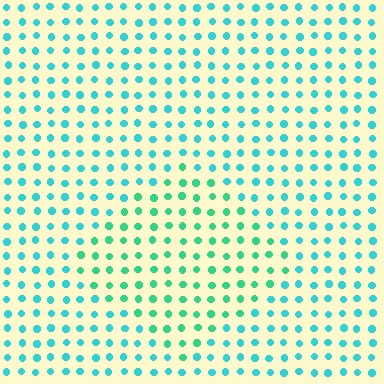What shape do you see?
I see a diamond.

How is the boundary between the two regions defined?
The boundary is defined purely by a slight shift in hue (about 30 degrees). Spacing, size, and orientation are identical on both sides.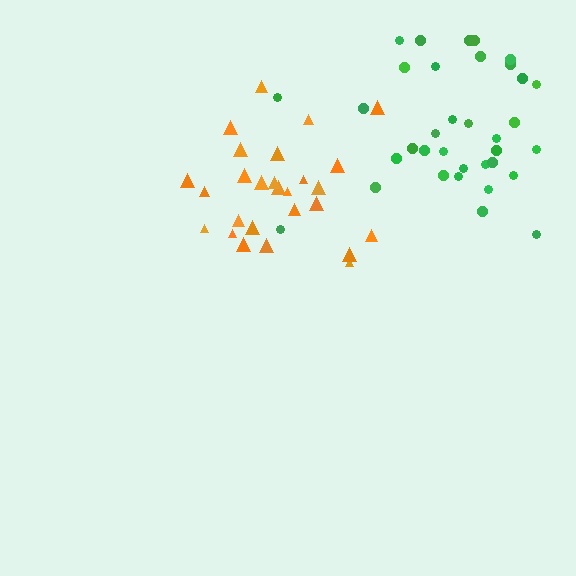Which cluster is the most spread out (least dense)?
Orange.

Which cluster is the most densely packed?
Green.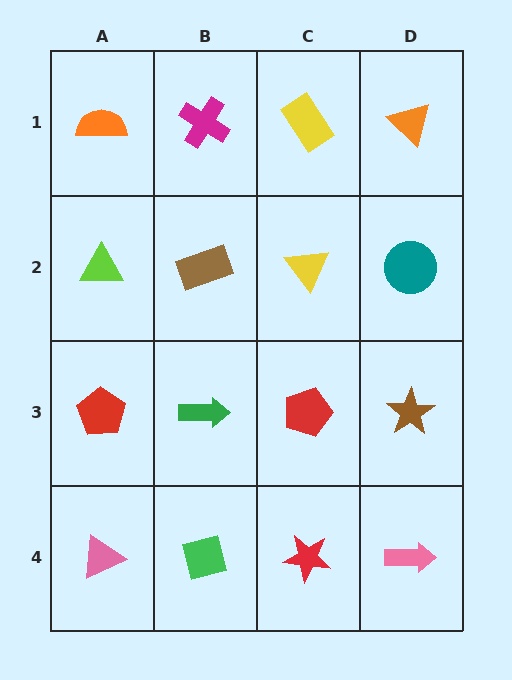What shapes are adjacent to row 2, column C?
A yellow rectangle (row 1, column C), a red pentagon (row 3, column C), a brown rectangle (row 2, column B), a teal circle (row 2, column D).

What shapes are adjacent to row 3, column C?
A yellow triangle (row 2, column C), a red star (row 4, column C), a green arrow (row 3, column B), a brown star (row 3, column D).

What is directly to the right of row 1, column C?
An orange triangle.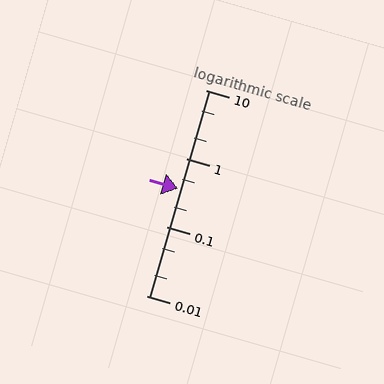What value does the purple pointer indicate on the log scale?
The pointer indicates approximately 0.37.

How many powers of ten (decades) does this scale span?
The scale spans 3 decades, from 0.01 to 10.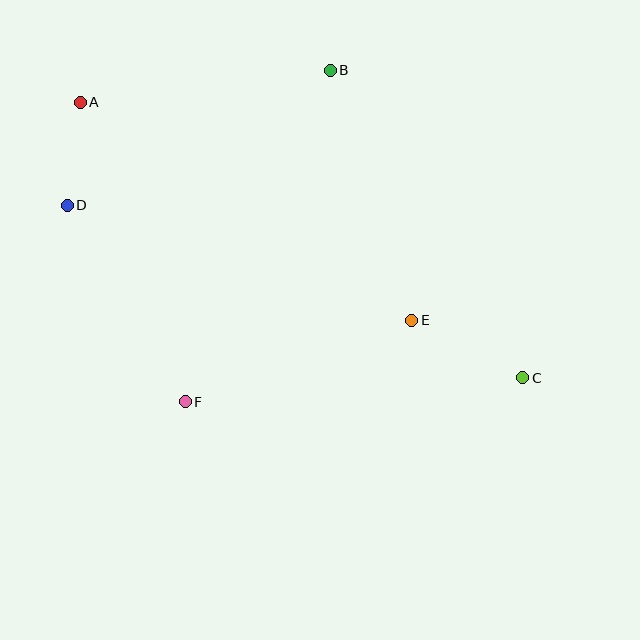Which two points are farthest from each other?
Points A and C are farthest from each other.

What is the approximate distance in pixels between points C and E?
The distance between C and E is approximately 125 pixels.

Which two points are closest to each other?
Points A and D are closest to each other.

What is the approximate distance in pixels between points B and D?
The distance between B and D is approximately 296 pixels.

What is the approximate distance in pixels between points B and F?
The distance between B and F is approximately 362 pixels.